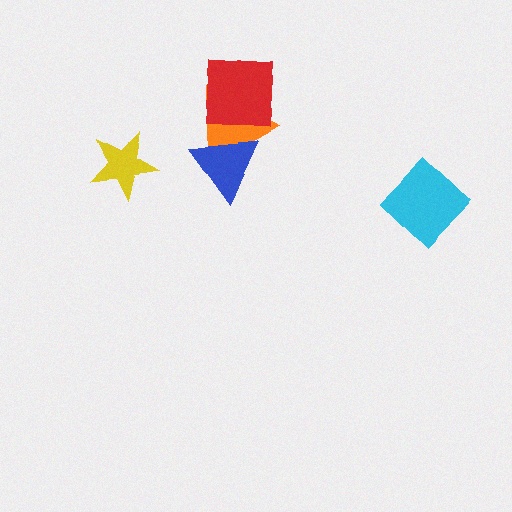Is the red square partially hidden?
No, no other shape covers it.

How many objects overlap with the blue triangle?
1 object overlaps with the blue triangle.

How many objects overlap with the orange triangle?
2 objects overlap with the orange triangle.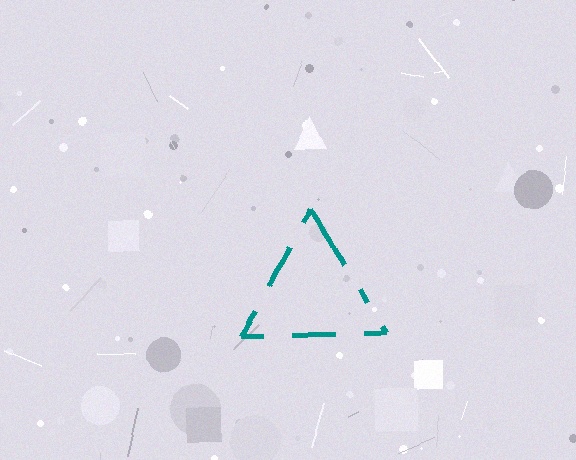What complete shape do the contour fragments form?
The contour fragments form a triangle.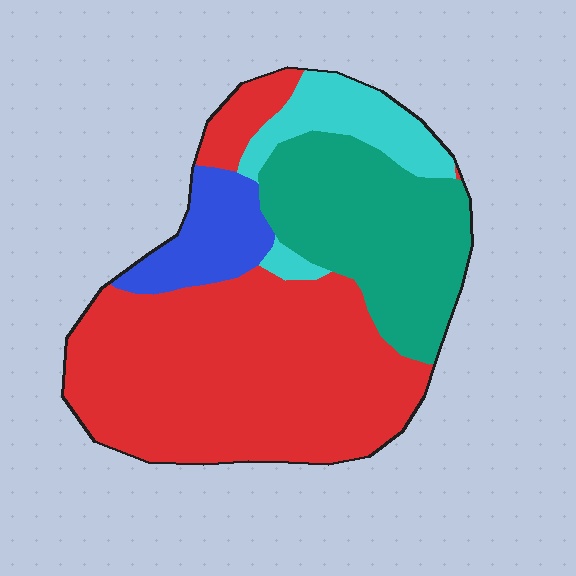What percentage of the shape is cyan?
Cyan covers 11% of the shape.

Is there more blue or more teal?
Teal.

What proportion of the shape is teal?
Teal takes up between a sixth and a third of the shape.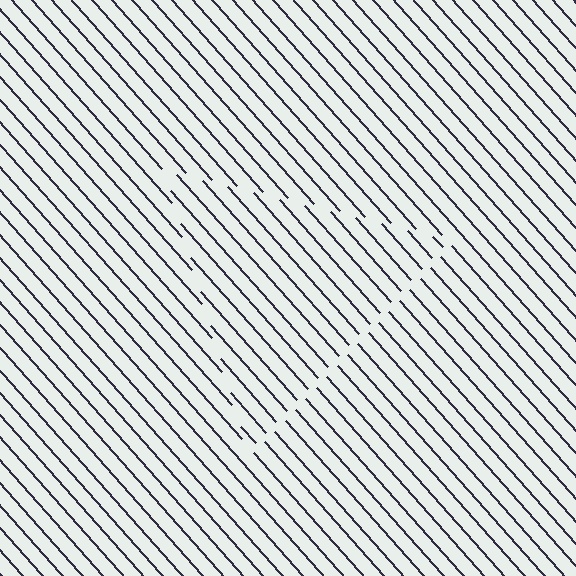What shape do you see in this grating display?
An illusory triangle. The interior of the shape contains the same grating, shifted by half a period — the contour is defined by the phase discontinuity where line-ends from the inner and outer gratings abut.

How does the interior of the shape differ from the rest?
The interior of the shape contains the same grating, shifted by half a period — the contour is defined by the phase discontinuity where line-ends from the inner and outer gratings abut.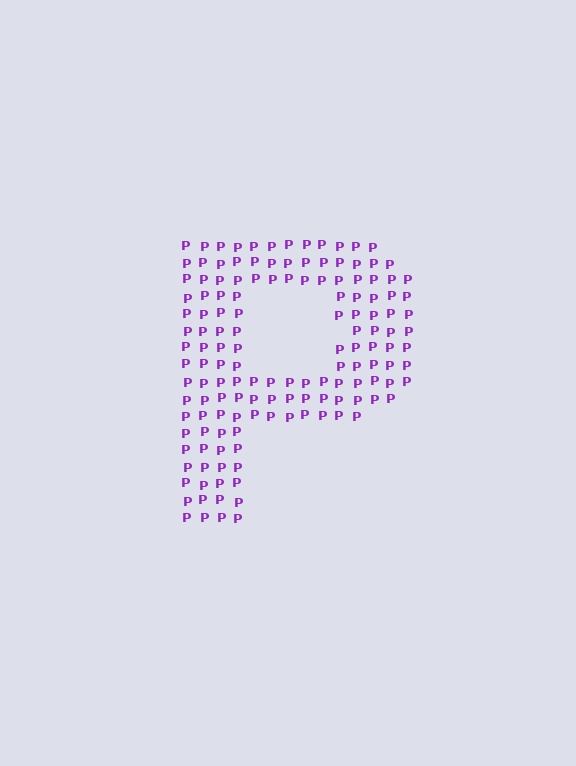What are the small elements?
The small elements are letter P's.